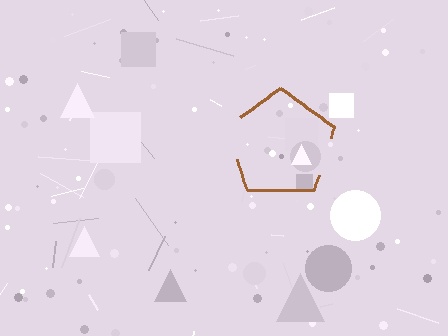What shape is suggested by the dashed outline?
The dashed outline suggests a pentagon.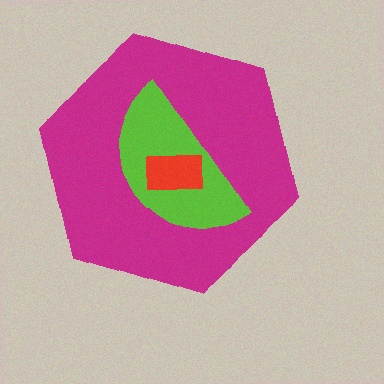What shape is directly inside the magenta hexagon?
The lime semicircle.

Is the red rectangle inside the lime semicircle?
Yes.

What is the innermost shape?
The red rectangle.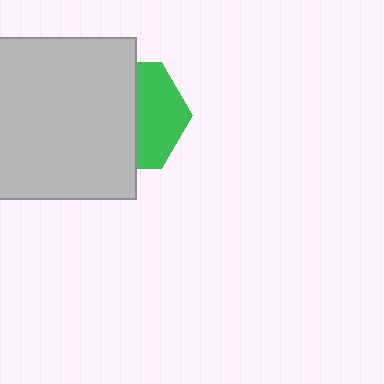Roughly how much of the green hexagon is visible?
A small part of it is visible (roughly 43%).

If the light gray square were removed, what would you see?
You would see the complete green hexagon.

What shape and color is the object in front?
The object in front is a light gray square.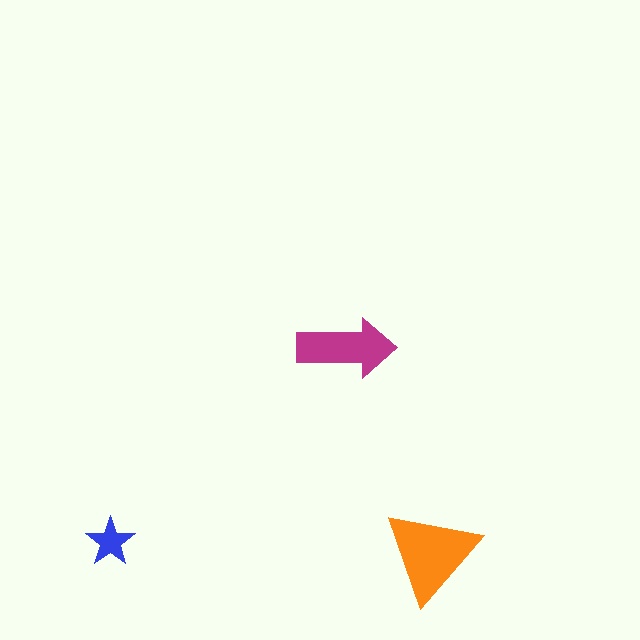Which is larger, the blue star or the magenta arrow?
The magenta arrow.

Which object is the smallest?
The blue star.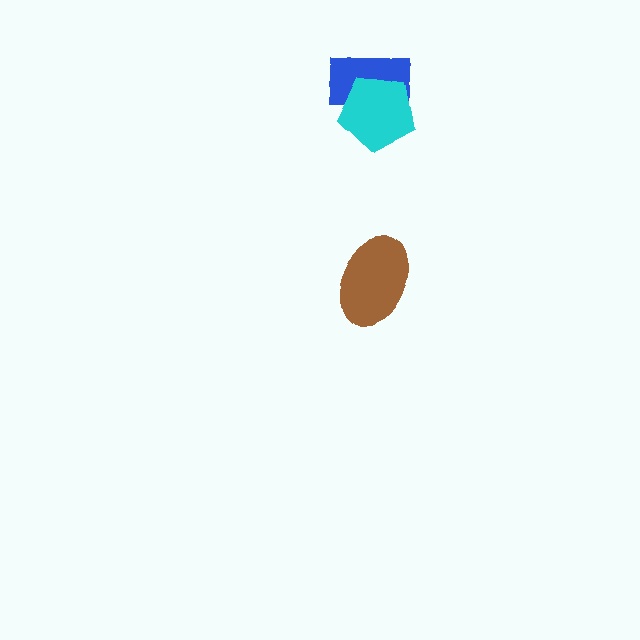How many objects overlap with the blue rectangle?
1 object overlaps with the blue rectangle.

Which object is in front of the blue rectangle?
The cyan pentagon is in front of the blue rectangle.